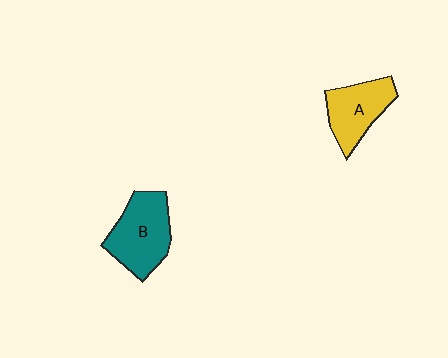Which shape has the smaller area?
Shape A (yellow).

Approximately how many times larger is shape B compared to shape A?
Approximately 1.2 times.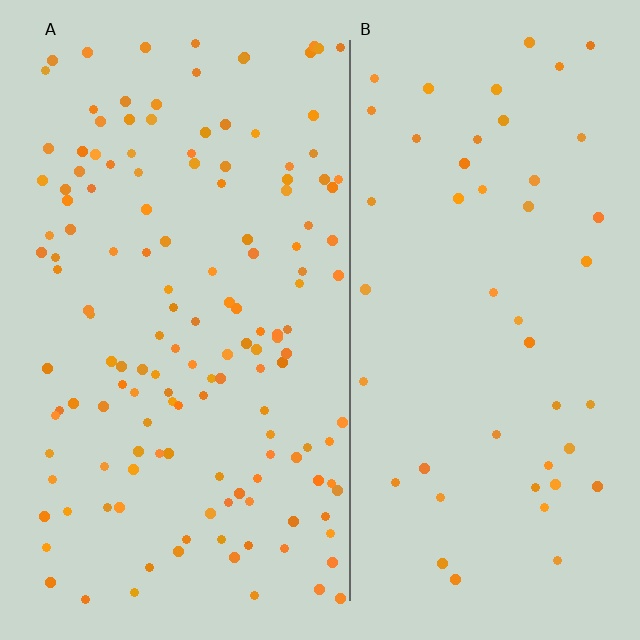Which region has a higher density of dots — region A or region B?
A (the left).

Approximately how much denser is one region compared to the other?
Approximately 3.0× — region A over region B.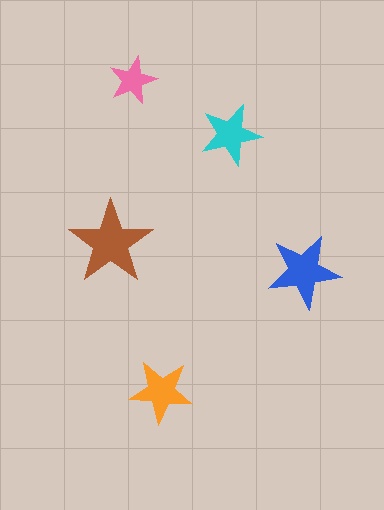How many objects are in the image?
There are 5 objects in the image.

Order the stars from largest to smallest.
the brown one, the blue one, the orange one, the cyan one, the pink one.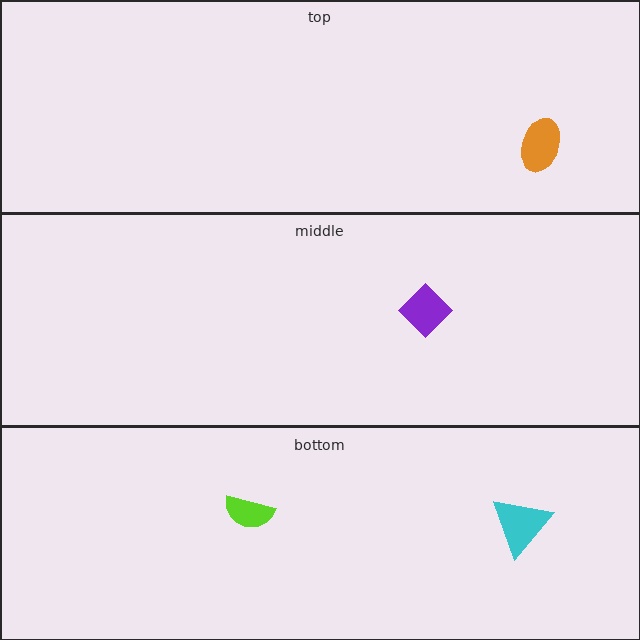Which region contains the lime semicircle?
The bottom region.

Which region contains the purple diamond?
The middle region.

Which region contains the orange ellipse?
The top region.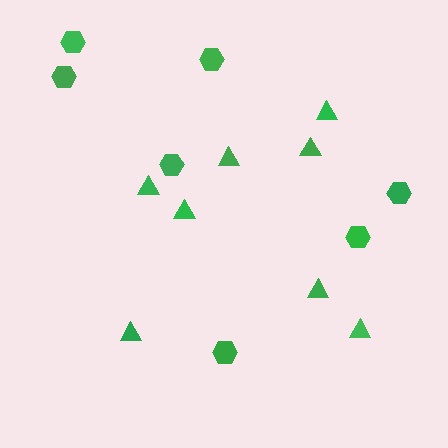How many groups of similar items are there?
There are 2 groups: one group of triangles (8) and one group of hexagons (7).